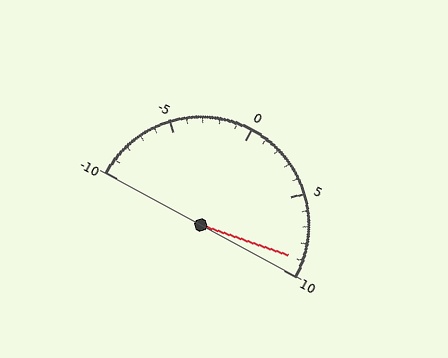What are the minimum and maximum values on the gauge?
The gauge ranges from -10 to 10.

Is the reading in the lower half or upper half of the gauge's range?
The reading is in the upper half of the range (-10 to 10).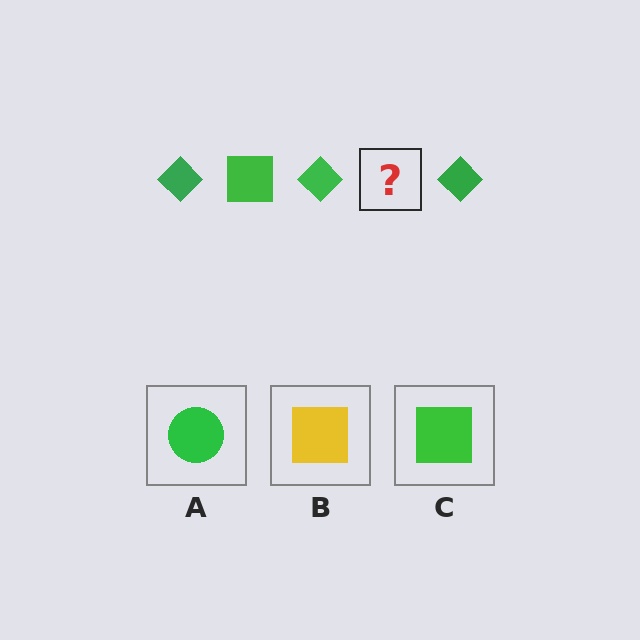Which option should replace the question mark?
Option C.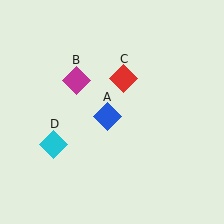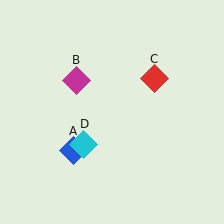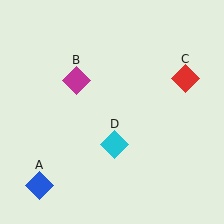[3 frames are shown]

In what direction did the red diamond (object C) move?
The red diamond (object C) moved right.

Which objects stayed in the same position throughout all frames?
Magenta diamond (object B) remained stationary.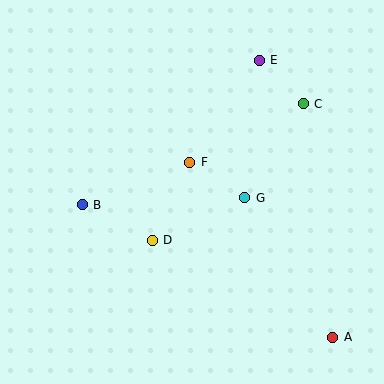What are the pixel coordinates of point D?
Point D is at (152, 240).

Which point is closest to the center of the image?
Point F at (190, 162) is closest to the center.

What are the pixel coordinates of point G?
Point G is at (245, 198).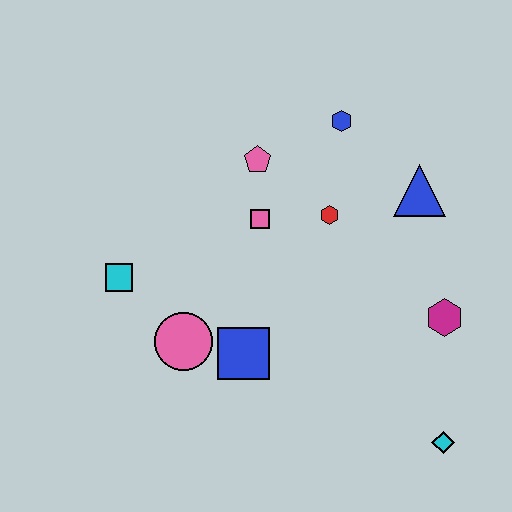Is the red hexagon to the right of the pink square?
Yes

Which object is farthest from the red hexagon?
The cyan diamond is farthest from the red hexagon.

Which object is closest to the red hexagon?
The pink square is closest to the red hexagon.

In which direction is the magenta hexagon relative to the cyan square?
The magenta hexagon is to the right of the cyan square.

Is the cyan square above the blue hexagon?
No